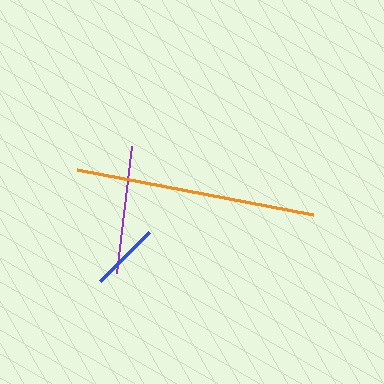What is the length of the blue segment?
The blue segment is approximately 69 pixels long.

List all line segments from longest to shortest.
From longest to shortest: orange, purple, blue.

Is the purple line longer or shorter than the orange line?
The orange line is longer than the purple line.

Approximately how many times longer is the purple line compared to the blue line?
The purple line is approximately 1.9 times the length of the blue line.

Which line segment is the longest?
The orange line is the longest at approximately 240 pixels.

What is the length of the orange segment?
The orange segment is approximately 240 pixels long.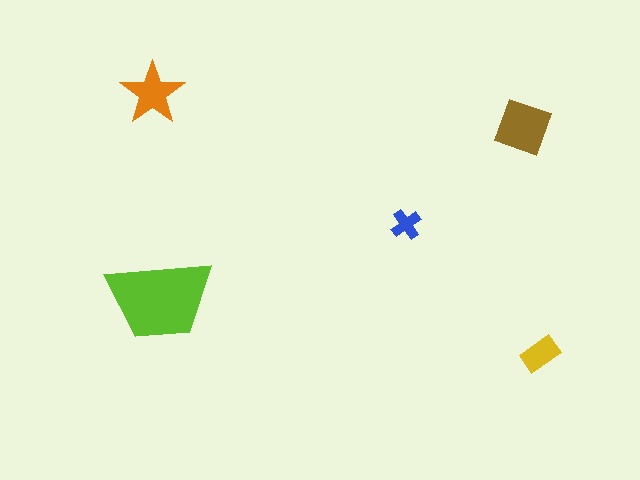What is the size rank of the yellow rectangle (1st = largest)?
4th.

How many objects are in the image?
There are 5 objects in the image.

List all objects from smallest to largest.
The blue cross, the yellow rectangle, the orange star, the brown diamond, the lime trapezoid.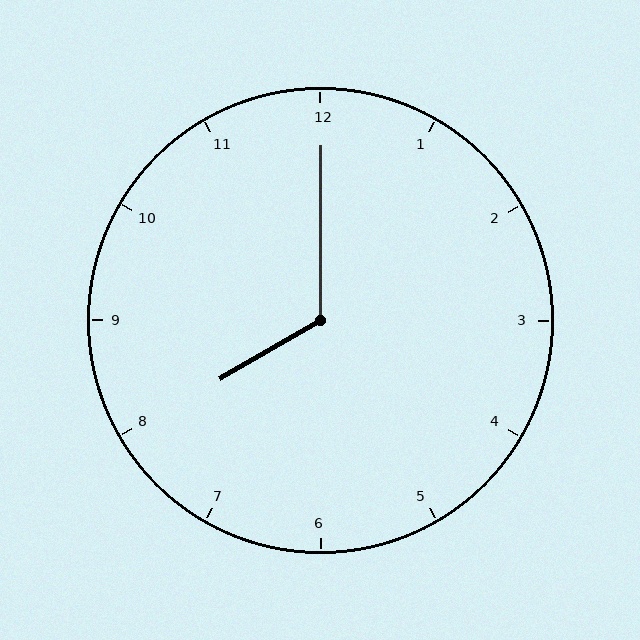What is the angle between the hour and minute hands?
Approximately 120 degrees.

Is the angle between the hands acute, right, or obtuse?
It is obtuse.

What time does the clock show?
8:00.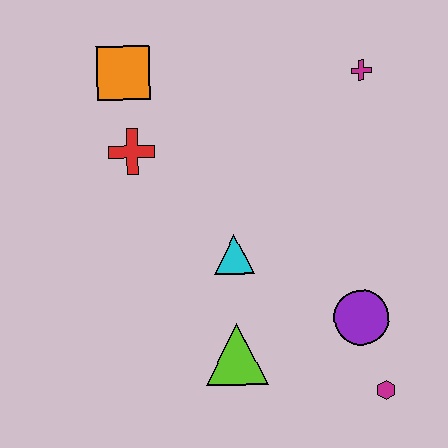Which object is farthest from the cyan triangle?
The magenta cross is farthest from the cyan triangle.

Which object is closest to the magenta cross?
The cyan triangle is closest to the magenta cross.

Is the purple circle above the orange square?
No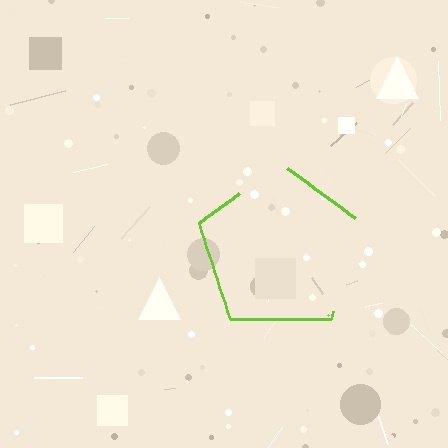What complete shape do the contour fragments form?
The contour fragments form a pentagon.